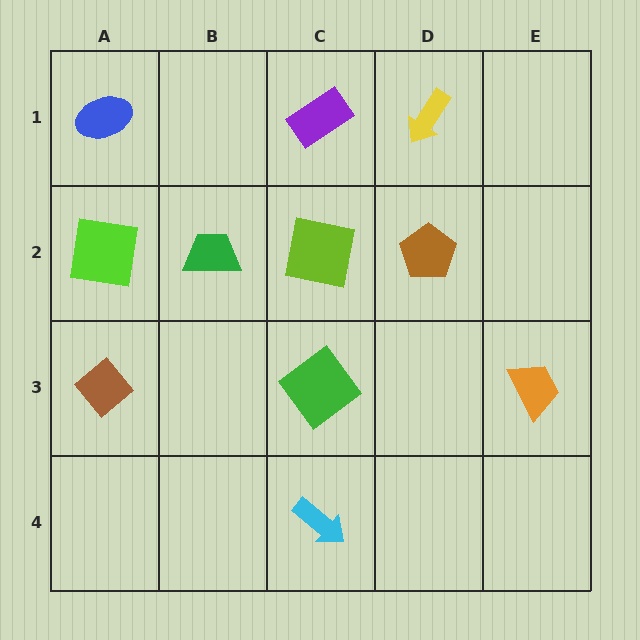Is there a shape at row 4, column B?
No, that cell is empty.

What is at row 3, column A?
A brown diamond.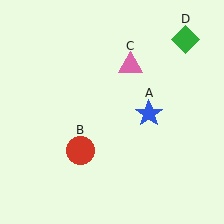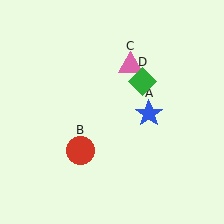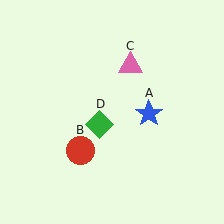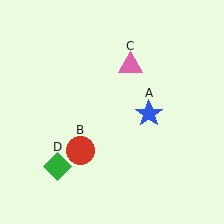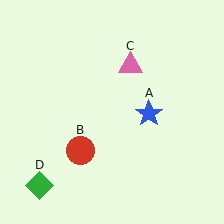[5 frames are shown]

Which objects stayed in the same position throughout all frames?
Blue star (object A) and red circle (object B) and pink triangle (object C) remained stationary.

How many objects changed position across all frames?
1 object changed position: green diamond (object D).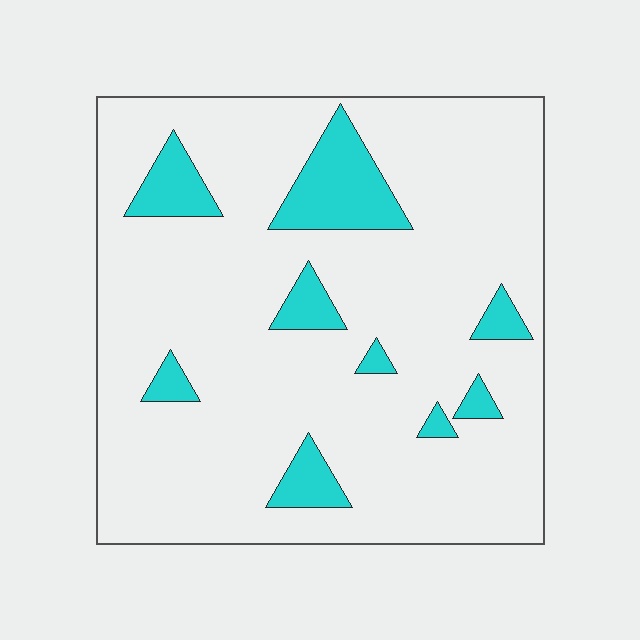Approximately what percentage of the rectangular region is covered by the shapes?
Approximately 15%.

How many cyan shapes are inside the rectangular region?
9.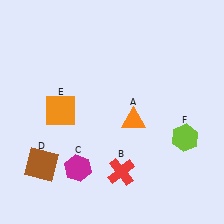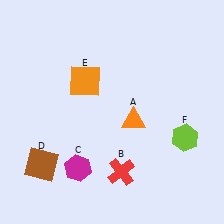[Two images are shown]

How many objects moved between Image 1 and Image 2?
1 object moved between the two images.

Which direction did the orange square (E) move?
The orange square (E) moved up.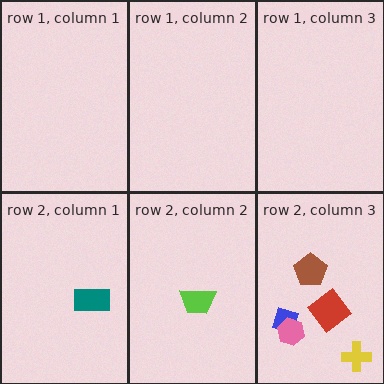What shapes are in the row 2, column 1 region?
The teal rectangle.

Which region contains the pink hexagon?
The row 2, column 3 region.